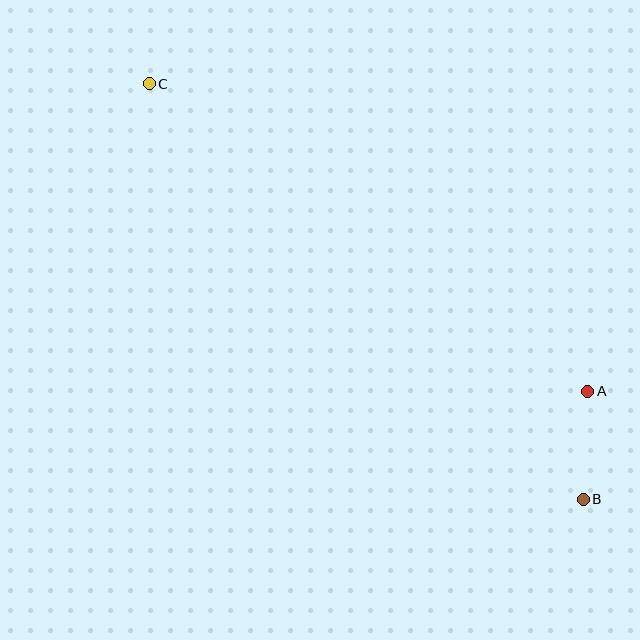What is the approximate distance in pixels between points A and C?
The distance between A and C is approximately 536 pixels.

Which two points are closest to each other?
Points A and B are closest to each other.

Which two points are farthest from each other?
Points B and C are farthest from each other.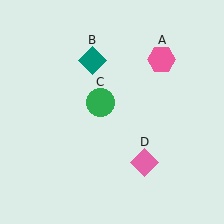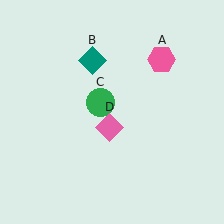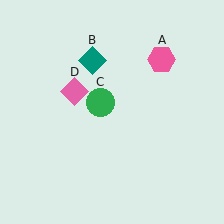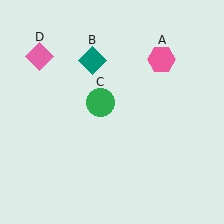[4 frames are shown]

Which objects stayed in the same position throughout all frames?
Pink hexagon (object A) and teal diamond (object B) and green circle (object C) remained stationary.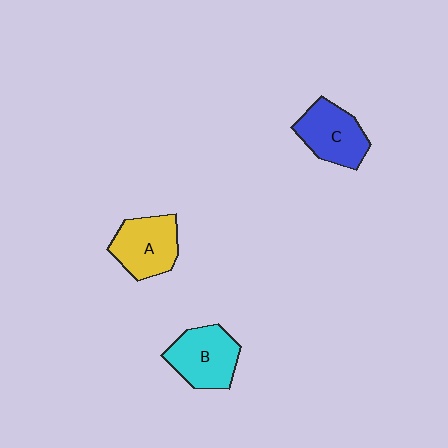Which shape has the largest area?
Shape B (cyan).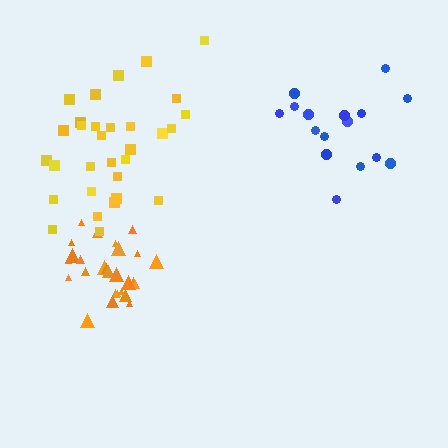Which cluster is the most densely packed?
Orange.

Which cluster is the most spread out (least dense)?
Blue.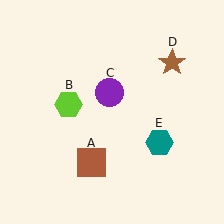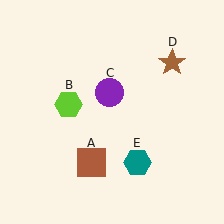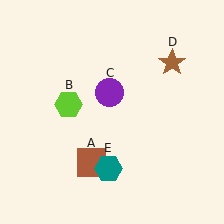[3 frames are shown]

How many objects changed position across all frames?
1 object changed position: teal hexagon (object E).